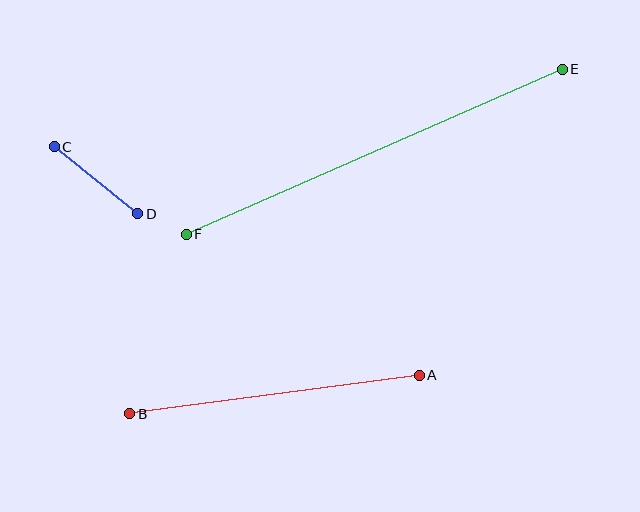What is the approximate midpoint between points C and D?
The midpoint is at approximately (96, 180) pixels.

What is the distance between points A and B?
The distance is approximately 292 pixels.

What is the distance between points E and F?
The distance is approximately 410 pixels.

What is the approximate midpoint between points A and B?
The midpoint is at approximately (274, 395) pixels.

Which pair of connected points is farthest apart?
Points E and F are farthest apart.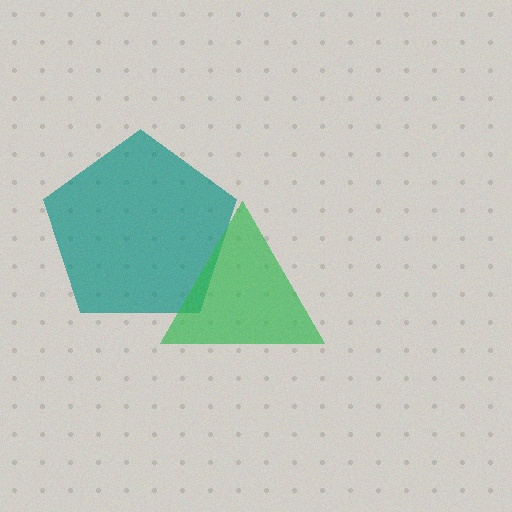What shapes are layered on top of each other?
The layered shapes are: a teal pentagon, a green triangle.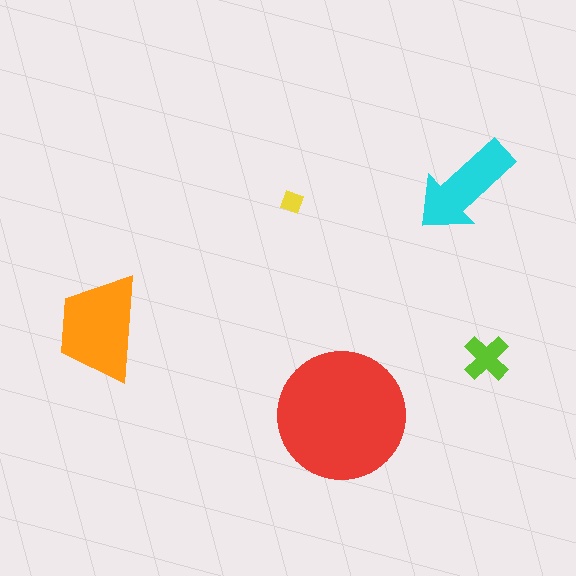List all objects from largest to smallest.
The red circle, the orange trapezoid, the cyan arrow, the lime cross, the yellow diamond.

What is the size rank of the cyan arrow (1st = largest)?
3rd.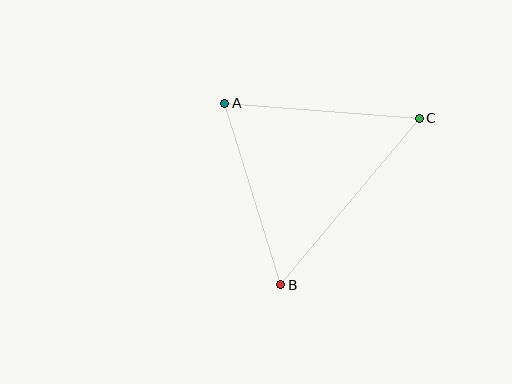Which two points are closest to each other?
Points A and B are closest to each other.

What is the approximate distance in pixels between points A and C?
The distance between A and C is approximately 195 pixels.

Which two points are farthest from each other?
Points B and C are farthest from each other.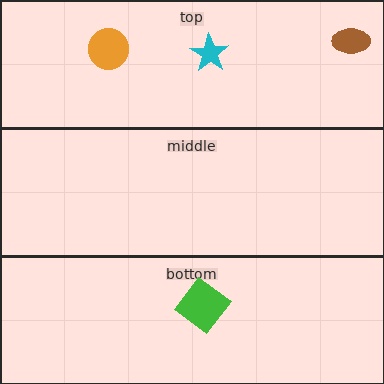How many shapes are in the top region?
3.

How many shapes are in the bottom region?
1.